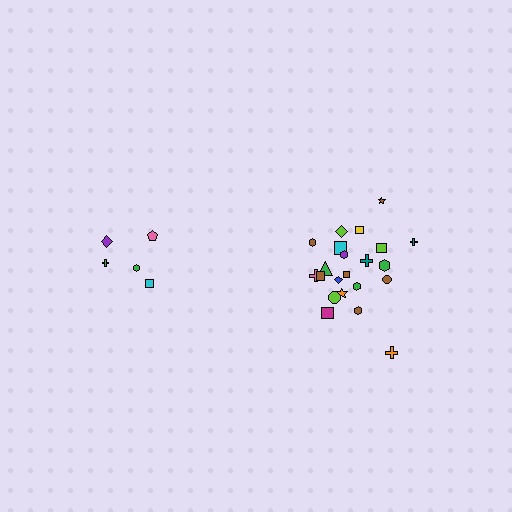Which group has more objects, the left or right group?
The right group.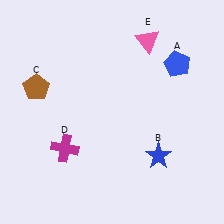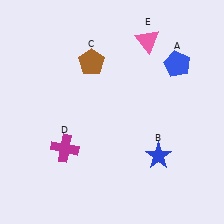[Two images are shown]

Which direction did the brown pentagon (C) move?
The brown pentagon (C) moved right.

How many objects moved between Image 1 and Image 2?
1 object moved between the two images.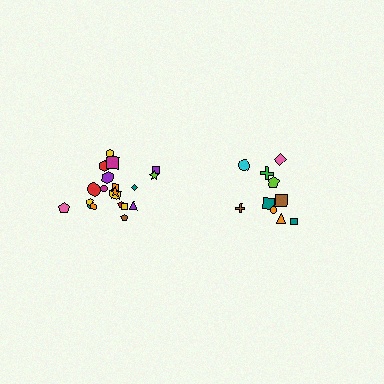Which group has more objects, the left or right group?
The left group.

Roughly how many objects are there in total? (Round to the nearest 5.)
Roughly 30 objects in total.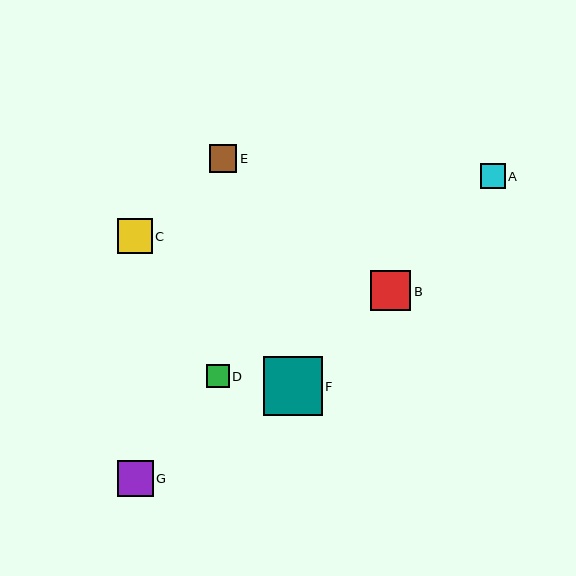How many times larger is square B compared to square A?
Square B is approximately 1.6 times the size of square A.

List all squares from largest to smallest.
From largest to smallest: F, B, G, C, E, A, D.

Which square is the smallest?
Square D is the smallest with a size of approximately 23 pixels.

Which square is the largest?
Square F is the largest with a size of approximately 59 pixels.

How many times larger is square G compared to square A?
Square G is approximately 1.4 times the size of square A.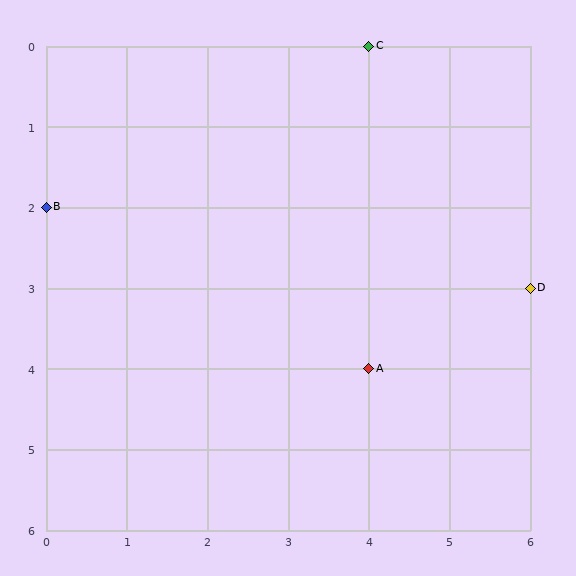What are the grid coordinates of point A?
Point A is at grid coordinates (4, 4).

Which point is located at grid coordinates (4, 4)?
Point A is at (4, 4).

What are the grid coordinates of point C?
Point C is at grid coordinates (4, 0).